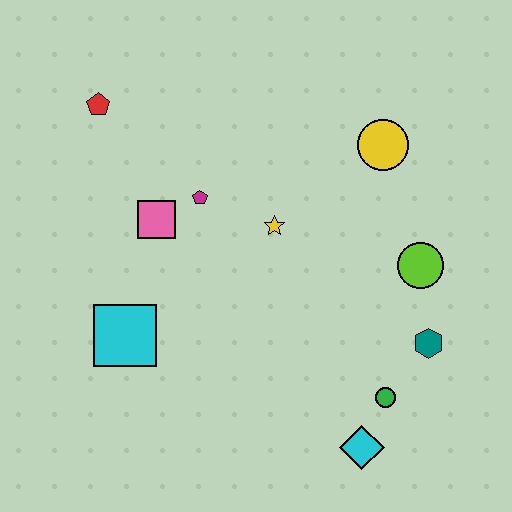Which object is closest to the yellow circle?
The lime circle is closest to the yellow circle.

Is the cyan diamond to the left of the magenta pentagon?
No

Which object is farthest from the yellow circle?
The cyan square is farthest from the yellow circle.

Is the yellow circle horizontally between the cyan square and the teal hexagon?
Yes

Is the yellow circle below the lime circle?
No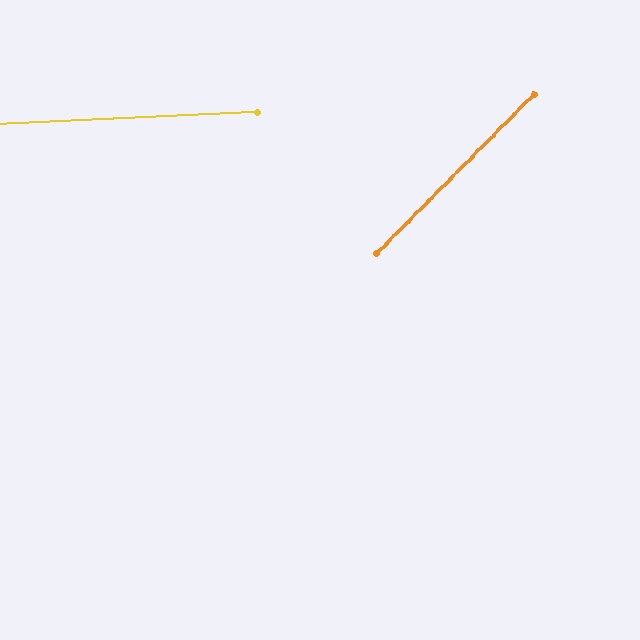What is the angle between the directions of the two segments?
Approximately 43 degrees.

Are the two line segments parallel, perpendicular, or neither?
Neither parallel nor perpendicular — they differ by about 43°.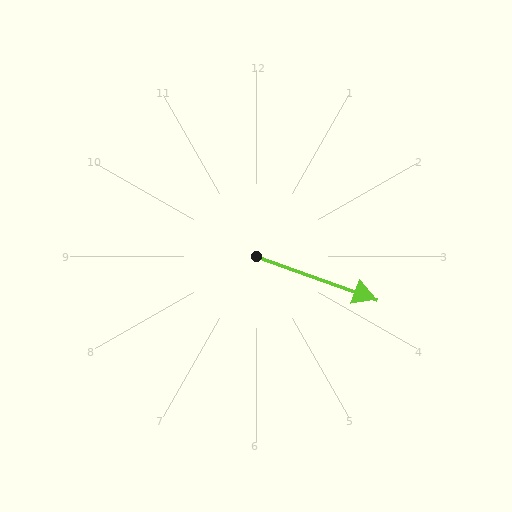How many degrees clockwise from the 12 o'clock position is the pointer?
Approximately 110 degrees.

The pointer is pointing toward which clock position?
Roughly 4 o'clock.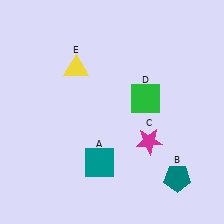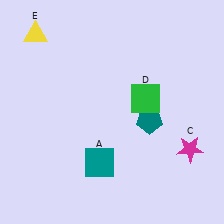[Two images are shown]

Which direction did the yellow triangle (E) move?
The yellow triangle (E) moved left.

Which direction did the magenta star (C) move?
The magenta star (C) moved right.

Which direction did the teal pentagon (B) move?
The teal pentagon (B) moved up.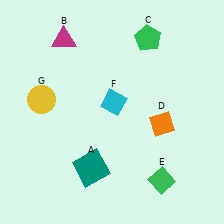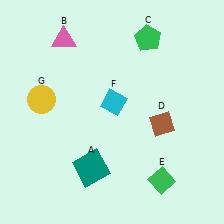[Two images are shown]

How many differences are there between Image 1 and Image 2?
There are 2 differences between the two images.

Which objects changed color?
B changed from magenta to pink. D changed from orange to brown.